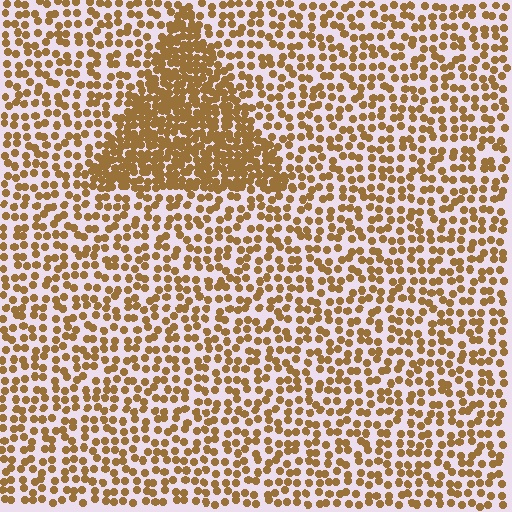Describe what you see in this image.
The image contains small brown elements arranged at two different densities. A triangle-shaped region is visible where the elements are more densely packed than the surrounding area.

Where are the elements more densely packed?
The elements are more densely packed inside the triangle boundary.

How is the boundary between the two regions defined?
The boundary is defined by a change in element density (approximately 2.2x ratio). All elements are the same color, size, and shape.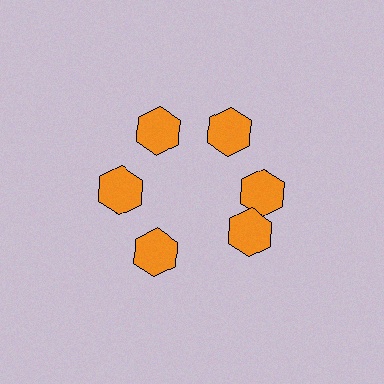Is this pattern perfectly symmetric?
No. The 6 orange hexagons are arranged in a ring, but one element near the 5 o'clock position is rotated out of alignment along the ring, breaking the 6-fold rotational symmetry.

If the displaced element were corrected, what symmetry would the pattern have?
It would have 6-fold rotational symmetry — the pattern would map onto itself every 60 degrees.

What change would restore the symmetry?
The symmetry would be restored by rotating it back into even spacing with its neighbors so that all 6 hexagons sit at equal angles and equal distance from the center.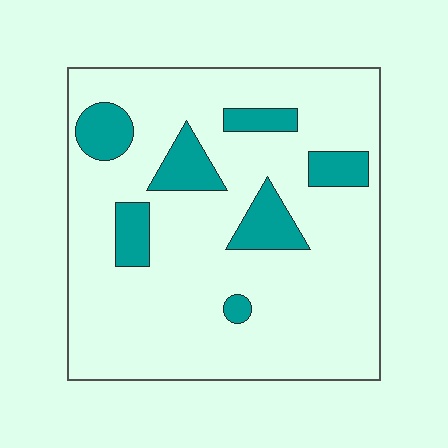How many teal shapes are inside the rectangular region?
7.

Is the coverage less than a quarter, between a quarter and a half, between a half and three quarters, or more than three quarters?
Less than a quarter.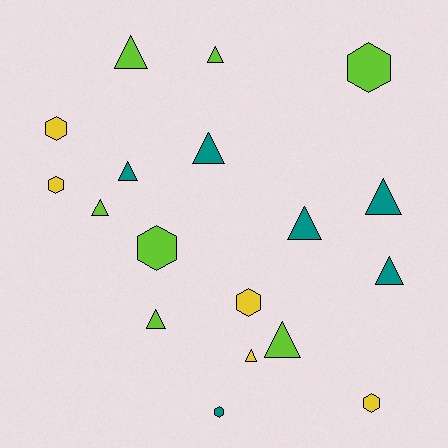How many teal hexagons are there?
There is 1 teal hexagon.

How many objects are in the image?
There are 18 objects.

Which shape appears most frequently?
Triangle, with 11 objects.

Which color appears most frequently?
Lime, with 7 objects.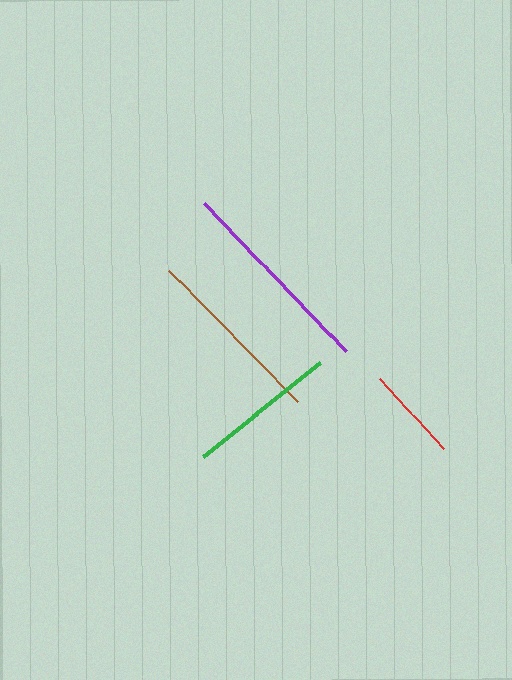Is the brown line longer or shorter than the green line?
The brown line is longer than the green line.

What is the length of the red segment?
The red segment is approximately 95 pixels long.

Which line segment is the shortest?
The red line is the shortest at approximately 95 pixels.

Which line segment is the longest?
The purple line is the longest at approximately 205 pixels.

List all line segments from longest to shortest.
From longest to shortest: purple, brown, green, red.